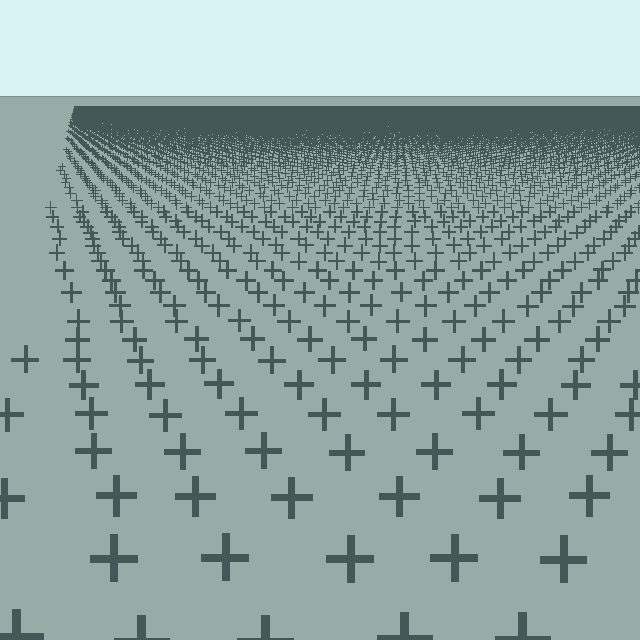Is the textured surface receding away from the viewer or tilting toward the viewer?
The surface is receding away from the viewer. Texture elements get smaller and denser toward the top.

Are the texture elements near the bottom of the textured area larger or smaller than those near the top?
Larger. Near the bottom, elements are closer to the viewer and appear at a bigger on-screen size.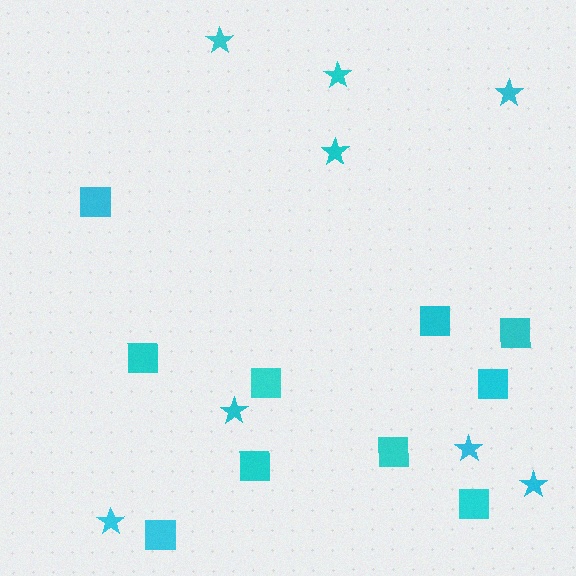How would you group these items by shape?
There are 2 groups: one group of squares (10) and one group of stars (8).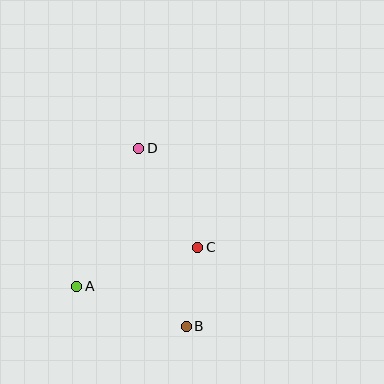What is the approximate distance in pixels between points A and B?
The distance between A and B is approximately 116 pixels.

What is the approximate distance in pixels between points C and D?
The distance between C and D is approximately 115 pixels.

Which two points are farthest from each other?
Points B and D are farthest from each other.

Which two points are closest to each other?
Points B and C are closest to each other.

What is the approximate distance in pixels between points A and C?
The distance between A and C is approximately 127 pixels.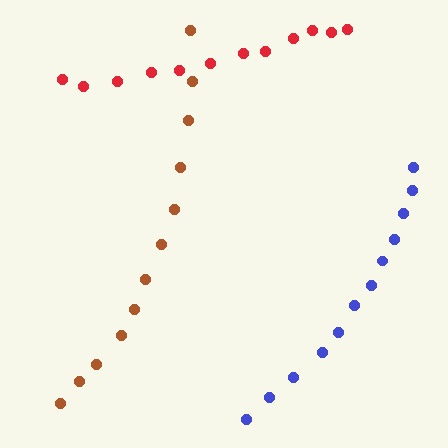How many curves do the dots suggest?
There are 3 distinct paths.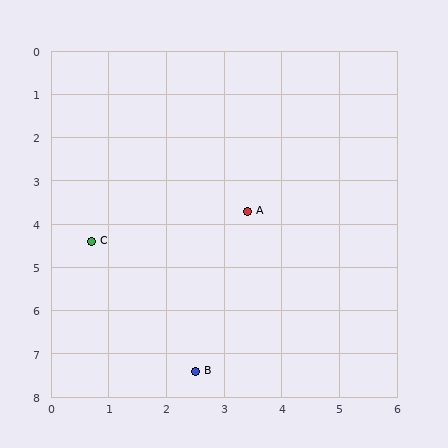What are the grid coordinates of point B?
Point B is at approximately (2.5, 7.4).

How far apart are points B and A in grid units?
Points B and A are about 3.8 grid units apart.